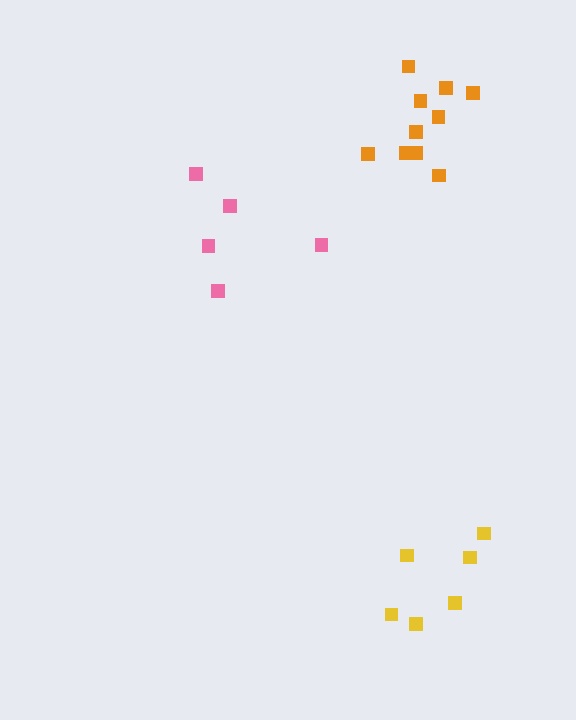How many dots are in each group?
Group 1: 10 dots, Group 2: 6 dots, Group 3: 5 dots (21 total).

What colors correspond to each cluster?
The clusters are colored: orange, yellow, pink.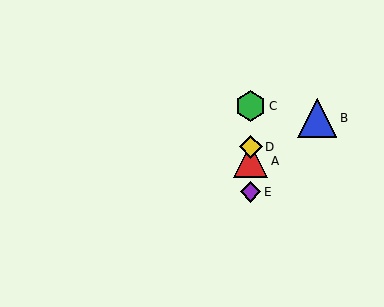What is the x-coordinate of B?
Object B is at x≈317.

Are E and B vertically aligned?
No, E is at x≈251 and B is at x≈317.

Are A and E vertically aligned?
Yes, both are at x≈251.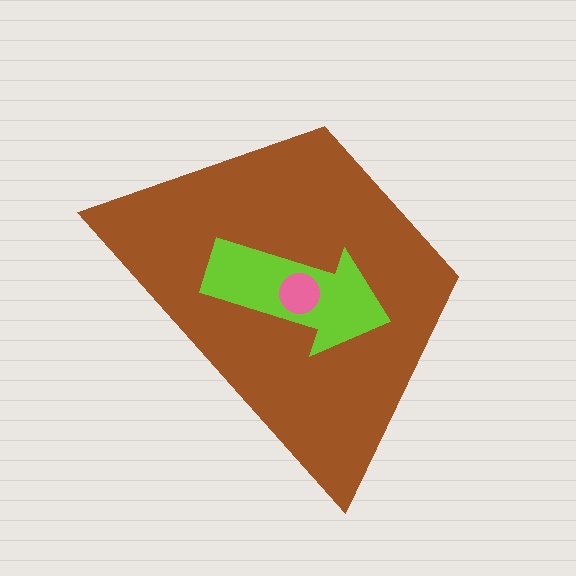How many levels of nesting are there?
3.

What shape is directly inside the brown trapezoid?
The lime arrow.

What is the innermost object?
The pink circle.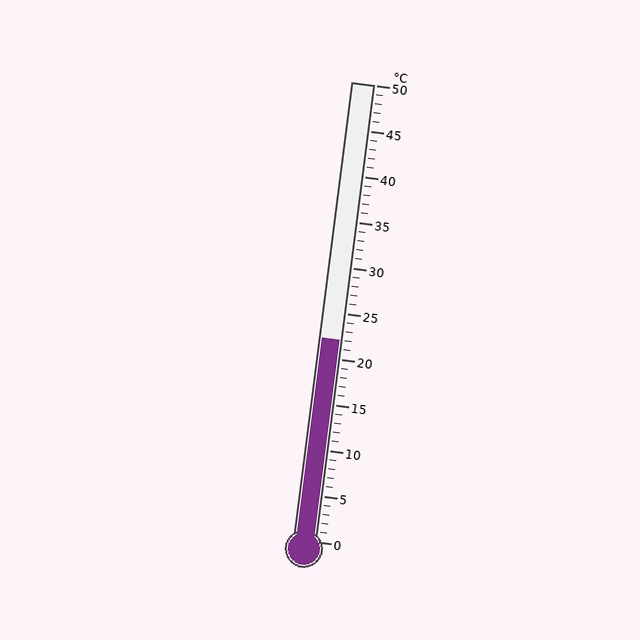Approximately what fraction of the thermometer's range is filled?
The thermometer is filled to approximately 45% of its range.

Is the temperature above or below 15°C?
The temperature is above 15°C.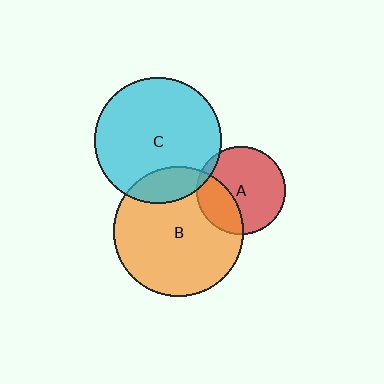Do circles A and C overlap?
Yes.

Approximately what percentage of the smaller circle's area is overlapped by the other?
Approximately 5%.